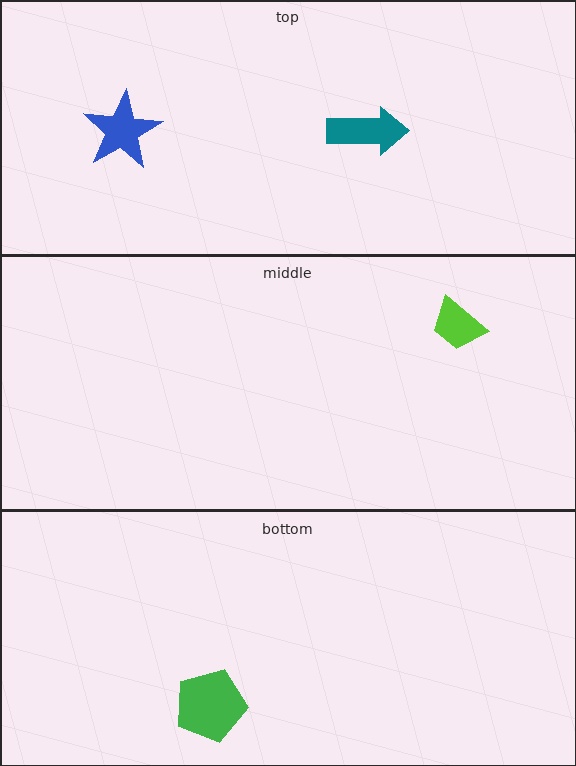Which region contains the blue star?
The top region.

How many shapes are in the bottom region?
1.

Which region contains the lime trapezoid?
The middle region.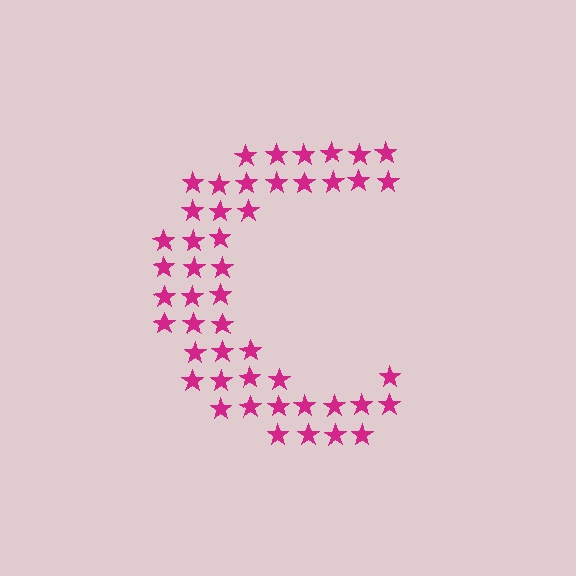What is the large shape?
The large shape is the letter C.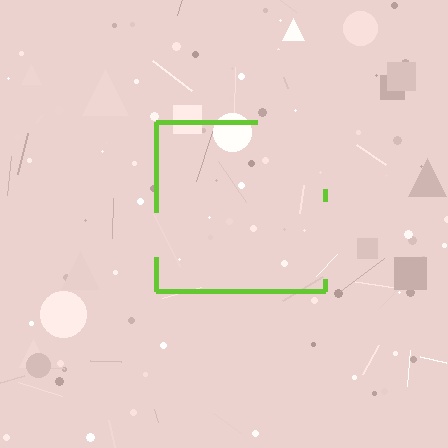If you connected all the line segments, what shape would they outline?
They would outline a square.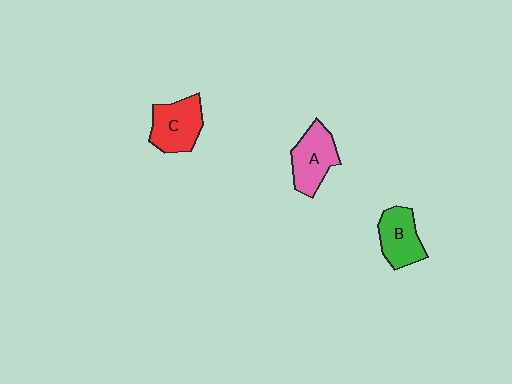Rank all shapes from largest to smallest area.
From largest to smallest: C (red), A (pink), B (green).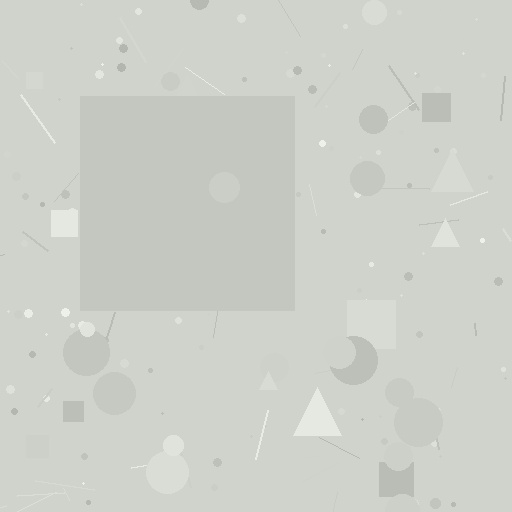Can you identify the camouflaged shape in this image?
The camouflaged shape is a square.